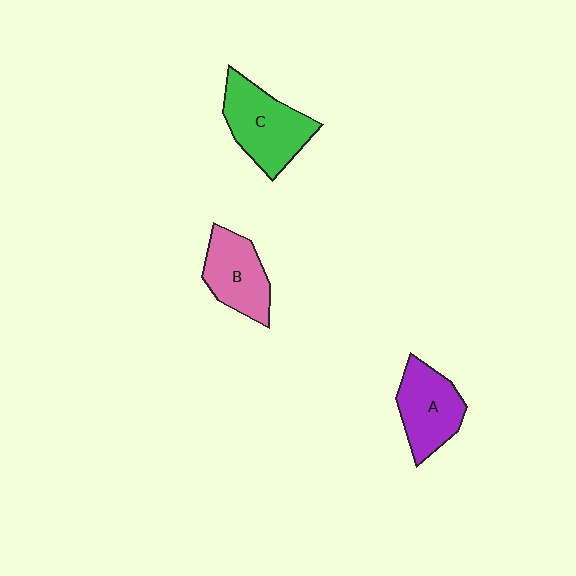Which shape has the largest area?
Shape C (green).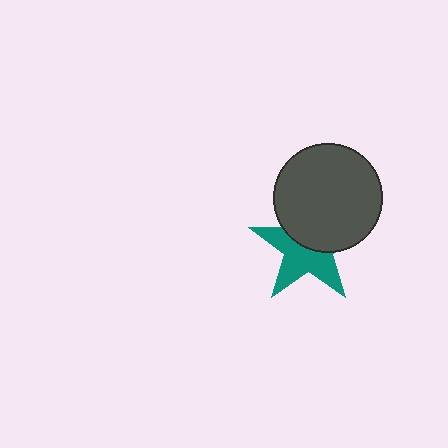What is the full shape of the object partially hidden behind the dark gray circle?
The partially hidden object is a teal star.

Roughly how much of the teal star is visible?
About half of it is visible (roughly 54%).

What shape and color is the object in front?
The object in front is a dark gray circle.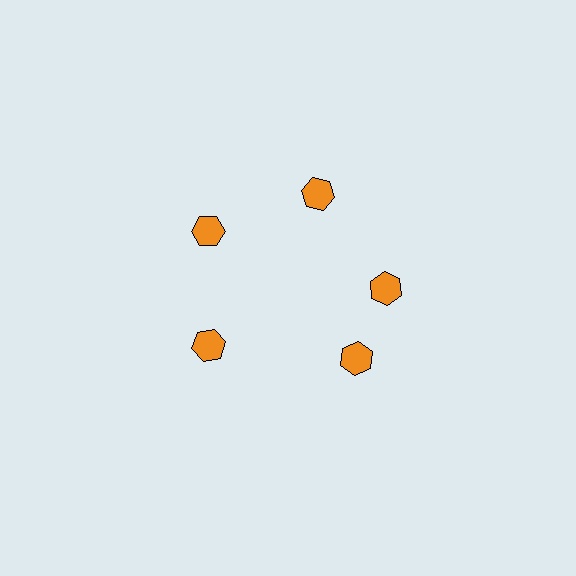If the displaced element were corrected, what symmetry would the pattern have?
It would have 5-fold rotational symmetry — the pattern would map onto itself every 72 degrees.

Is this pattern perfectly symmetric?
No. The 5 orange hexagons are arranged in a ring, but one element near the 5 o'clock position is rotated out of alignment along the ring, breaking the 5-fold rotational symmetry.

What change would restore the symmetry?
The symmetry would be restored by rotating it back into even spacing with its neighbors so that all 5 hexagons sit at equal angles and equal distance from the center.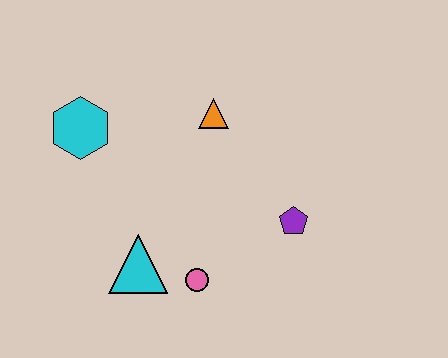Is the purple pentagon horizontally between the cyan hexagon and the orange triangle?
No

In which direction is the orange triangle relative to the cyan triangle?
The orange triangle is above the cyan triangle.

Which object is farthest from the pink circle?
The cyan hexagon is farthest from the pink circle.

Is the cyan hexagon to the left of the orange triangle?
Yes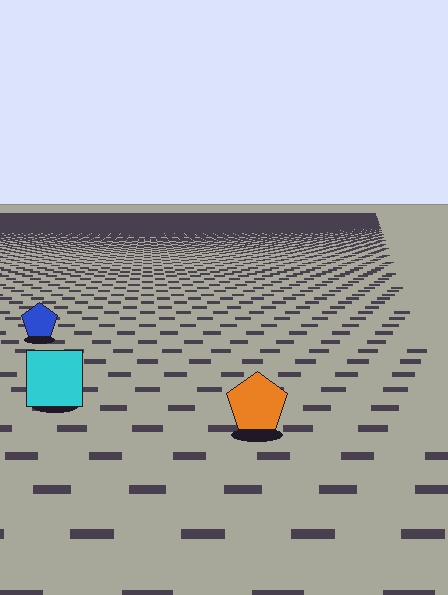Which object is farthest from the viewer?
The blue pentagon is farthest from the viewer. It appears smaller and the ground texture around it is denser.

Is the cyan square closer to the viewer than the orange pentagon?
No. The orange pentagon is closer — you can tell from the texture gradient: the ground texture is coarser near it.